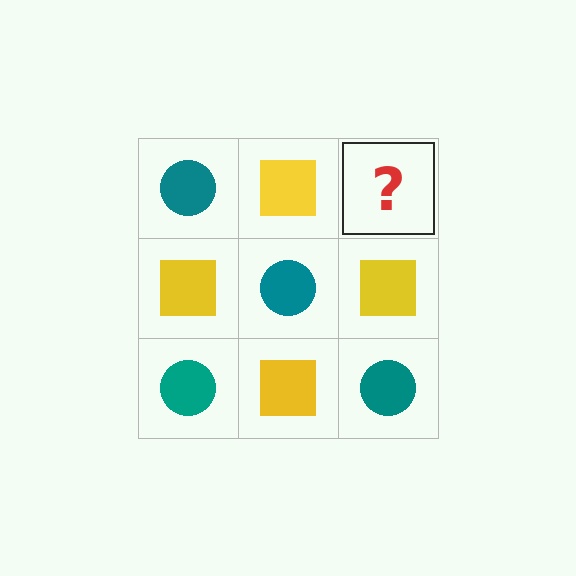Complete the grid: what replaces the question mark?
The question mark should be replaced with a teal circle.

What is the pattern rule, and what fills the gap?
The rule is that it alternates teal circle and yellow square in a checkerboard pattern. The gap should be filled with a teal circle.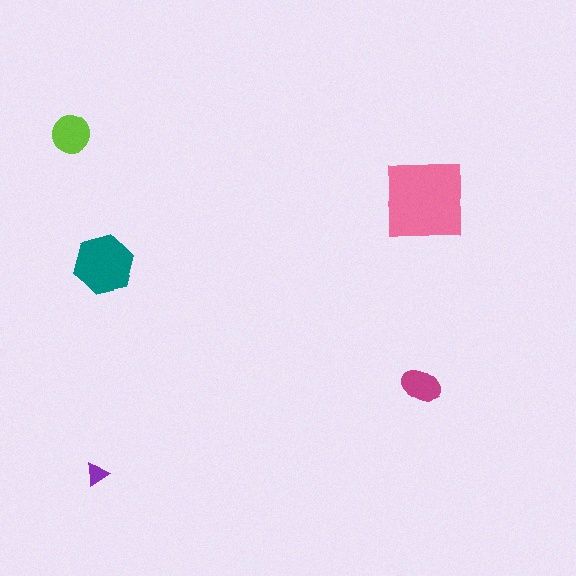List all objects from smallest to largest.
The purple triangle, the magenta ellipse, the lime circle, the teal hexagon, the pink square.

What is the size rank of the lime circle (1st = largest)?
3rd.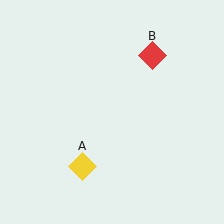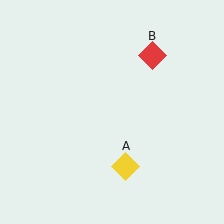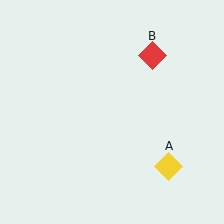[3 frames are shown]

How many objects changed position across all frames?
1 object changed position: yellow diamond (object A).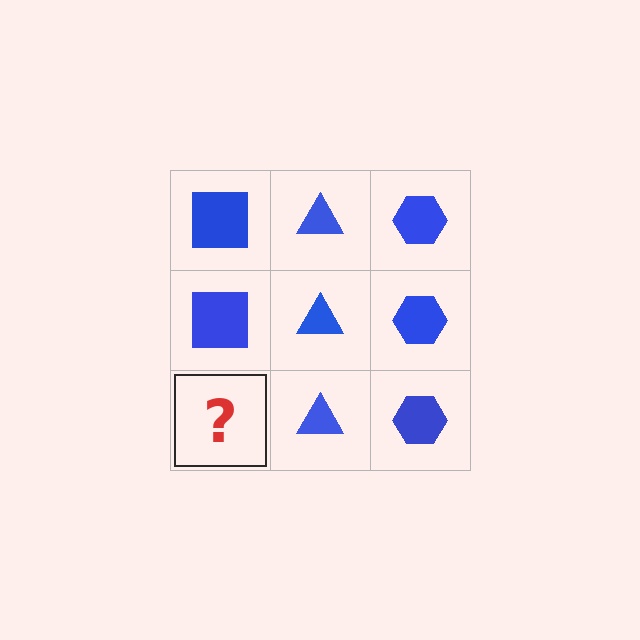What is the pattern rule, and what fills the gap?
The rule is that each column has a consistent shape. The gap should be filled with a blue square.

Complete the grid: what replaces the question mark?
The question mark should be replaced with a blue square.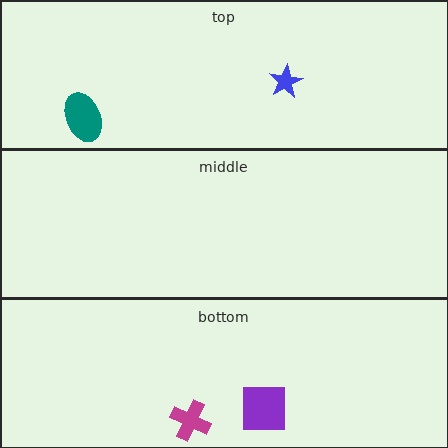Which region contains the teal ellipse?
The top region.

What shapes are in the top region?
The teal ellipse, the blue star.